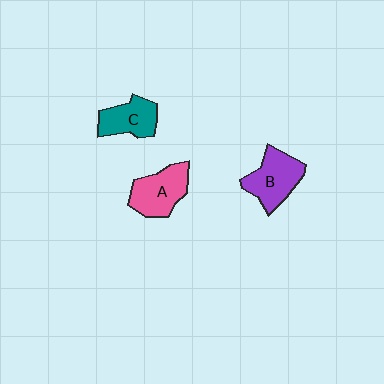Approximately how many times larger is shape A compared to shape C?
Approximately 1.2 times.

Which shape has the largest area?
Shape B (purple).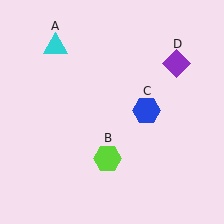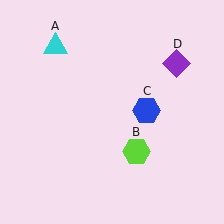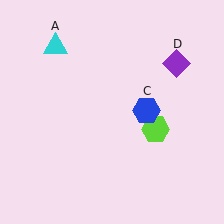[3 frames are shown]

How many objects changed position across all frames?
1 object changed position: lime hexagon (object B).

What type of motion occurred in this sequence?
The lime hexagon (object B) rotated counterclockwise around the center of the scene.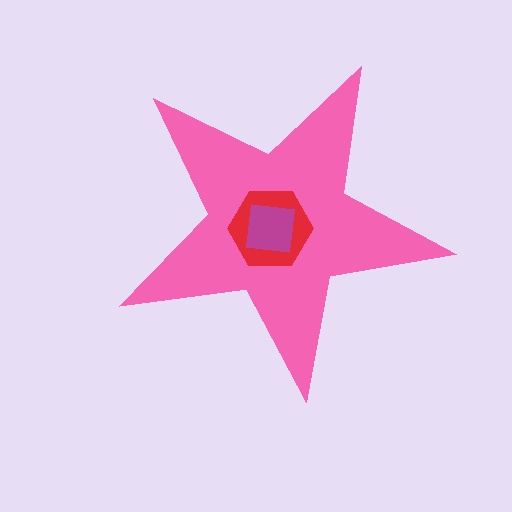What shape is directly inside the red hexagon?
The magenta square.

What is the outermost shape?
The pink star.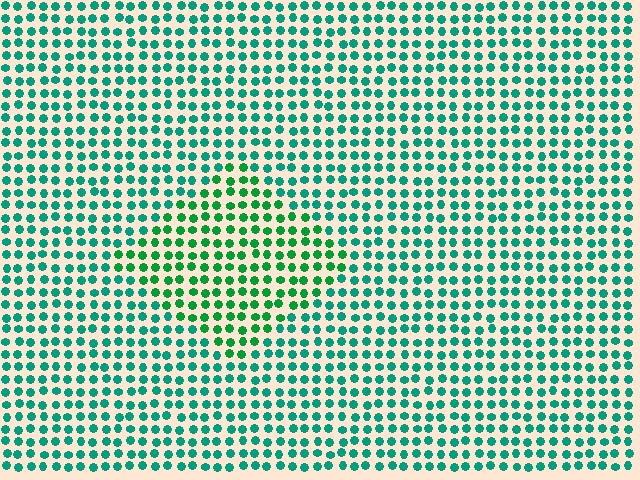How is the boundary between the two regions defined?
The boundary is defined purely by a slight shift in hue (about 28 degrees). Spacing, size, and orientation are identical on both sides.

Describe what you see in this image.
The image is filled with small teal elements in a uniform arrangement. A diamond-shaped region is visible where the elements are tinted to a slightly different hue, forming a subtle color boundary.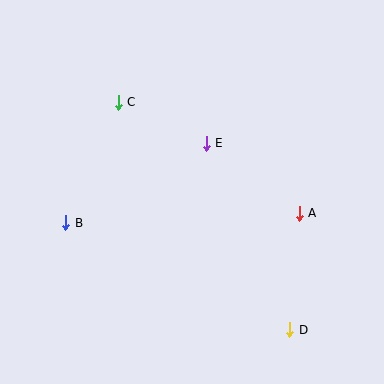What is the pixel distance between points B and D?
The distance between B and D is 248 pixels.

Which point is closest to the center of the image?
Point E at (206, 143) is closest to the center.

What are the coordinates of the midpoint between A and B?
The midpoint between A and B is at (183, 218).